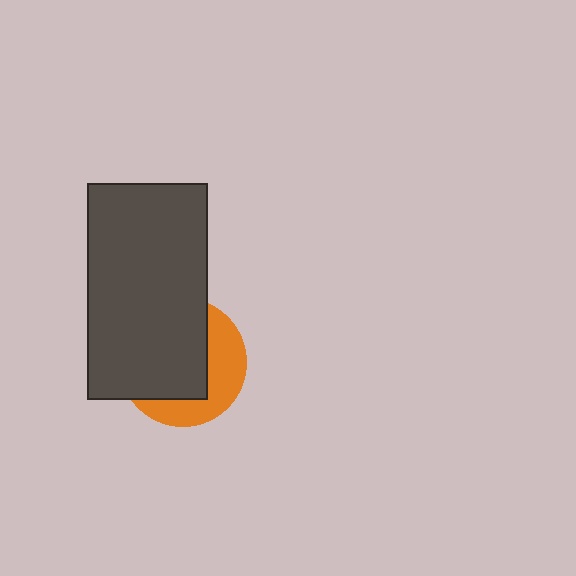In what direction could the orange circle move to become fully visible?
The orange circle could move toward the lower-right. That would shift it out from behind the dark gray rectangle entirely.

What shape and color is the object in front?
The object in front is a dark gray rectangle.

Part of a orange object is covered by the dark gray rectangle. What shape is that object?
It is a circle.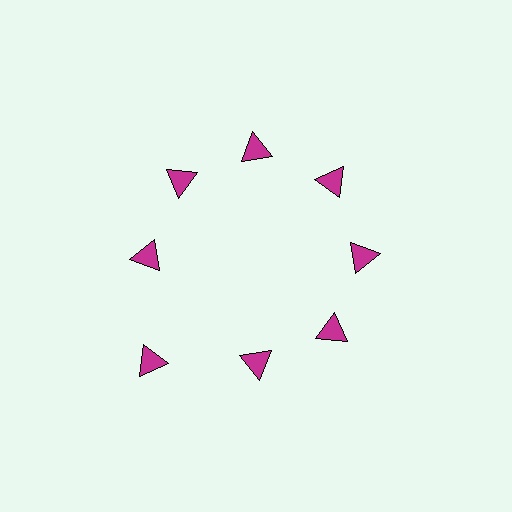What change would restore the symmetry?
The symmetry would be restored by moving it inward, back onto the ring so that all 8 triangles sit at equal angles and equal distance from the center.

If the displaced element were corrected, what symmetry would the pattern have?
It would have 8-fold rotational symmetry — the pattern would map onto itself every 45 degrees.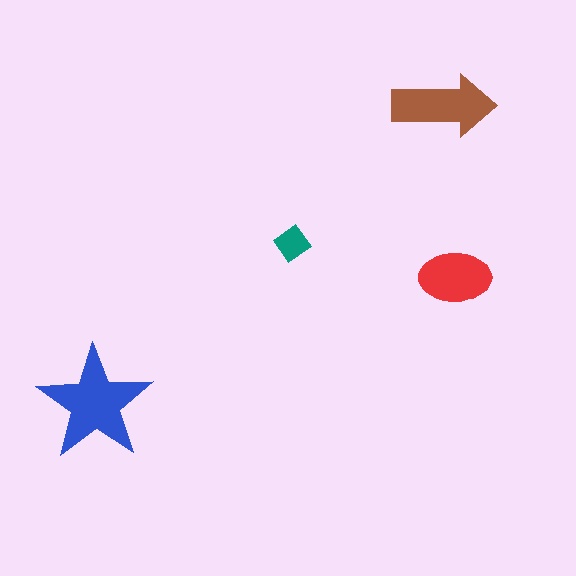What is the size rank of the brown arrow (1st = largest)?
2nd.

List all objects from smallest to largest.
The teal diamond, the red ellipse, the brown arrow, the blue star.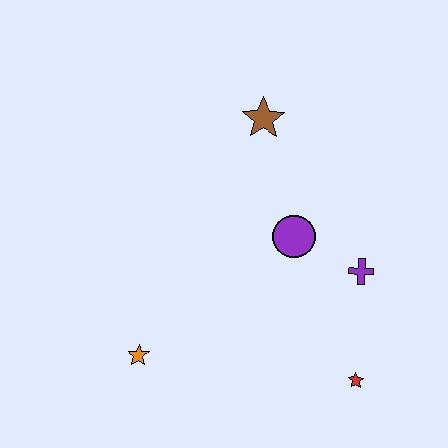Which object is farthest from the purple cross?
The orange star is farthest from the purple cross.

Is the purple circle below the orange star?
No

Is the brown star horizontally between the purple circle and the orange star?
Yes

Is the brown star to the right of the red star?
No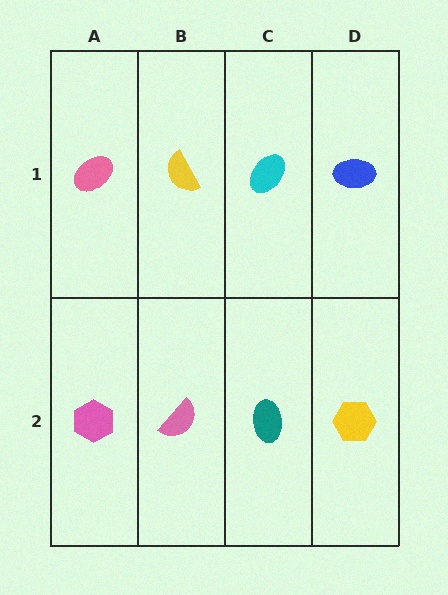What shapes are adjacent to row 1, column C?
A teal ellipse (row 2, column C), a yellow semicircle (row 1, column B), a blue ellipse (row 1, column D).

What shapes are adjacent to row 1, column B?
A pink semicircle (row 2, column B), a pink ellipse (row 1, column A), a cyan ellipse (row 1, column C).